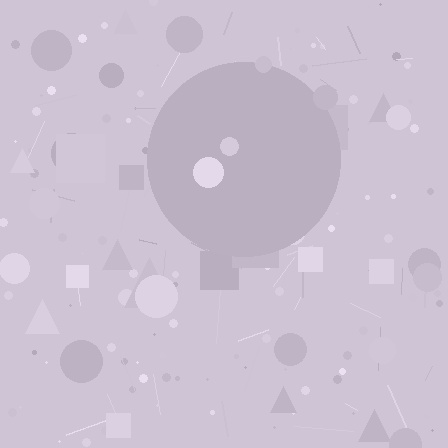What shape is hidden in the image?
A circle is hidden in the image.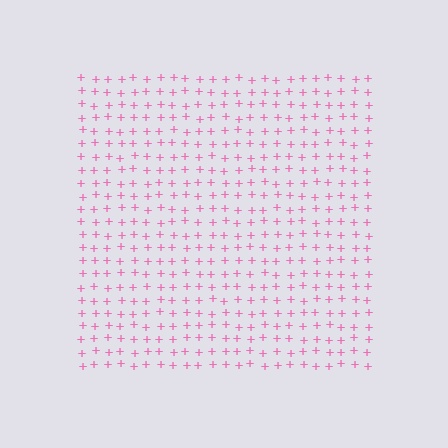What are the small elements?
The small elements are plus signs.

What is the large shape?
The large shape is a square.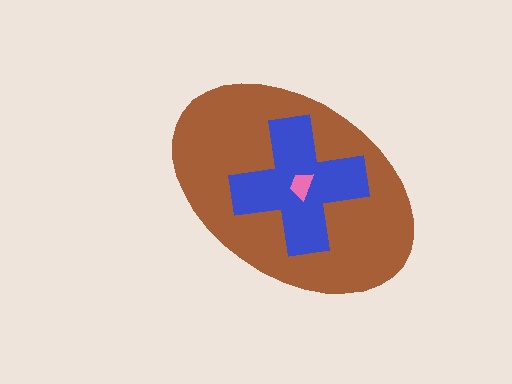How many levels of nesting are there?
3.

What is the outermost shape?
The brown ellipse.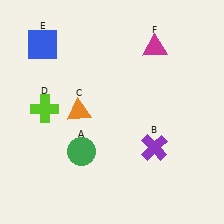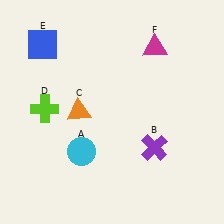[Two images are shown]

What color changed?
The circle (A) changed from green in Image 1 to cyan in Image 2.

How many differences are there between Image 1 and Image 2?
There is 1 difference between the two images.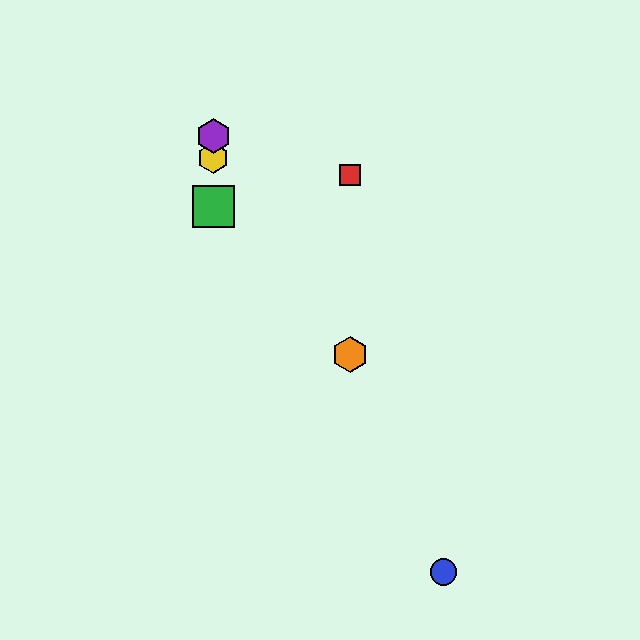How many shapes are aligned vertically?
3 shapes (the green square, the yellow hexagon, the purple hexagon) are aligned vertically.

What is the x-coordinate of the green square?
The green square is at x≈213.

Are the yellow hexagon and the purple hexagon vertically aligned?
Yes, both are at x≈213.